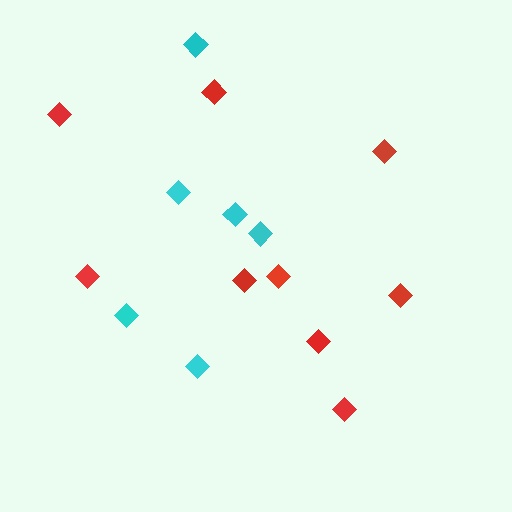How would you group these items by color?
There are 2 groups: one group of red diamonds (9) and one group of cyan diamonds (6).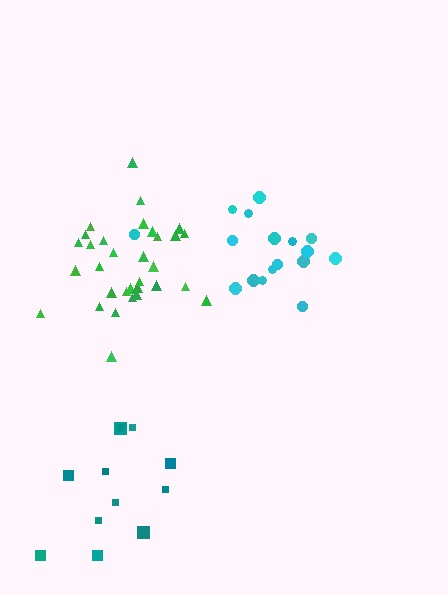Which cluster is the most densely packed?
Green.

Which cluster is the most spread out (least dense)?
Teal.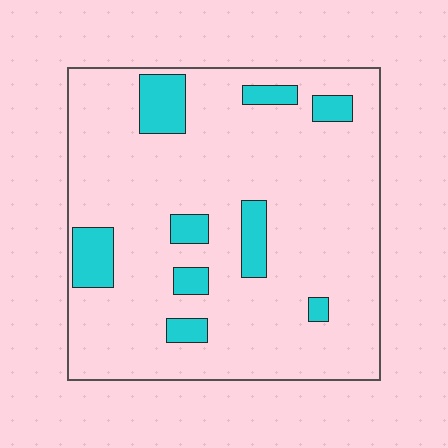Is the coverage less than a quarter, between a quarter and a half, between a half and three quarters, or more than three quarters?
Less than a quarter.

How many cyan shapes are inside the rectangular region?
9.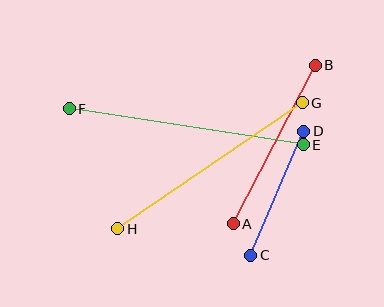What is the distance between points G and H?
The distance is approximately 223 pixels.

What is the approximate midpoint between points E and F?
The midpoint is at approximately (186, 127) pixels.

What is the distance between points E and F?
The distance is approximately 237 pixels.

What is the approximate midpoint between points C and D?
The midpoint is at approximately (277, 193) pixels.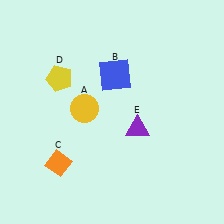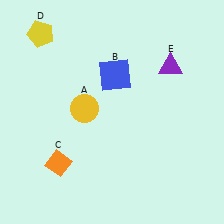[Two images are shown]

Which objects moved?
The objects that moved are: the yellow pentagon (D), the purple triangle (E).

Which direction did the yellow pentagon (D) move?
The yellow pentagon (D) moved up.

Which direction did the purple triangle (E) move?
The purple triangle (E) moved up.